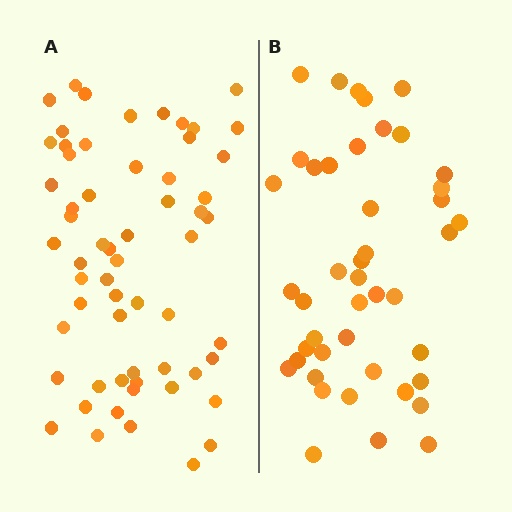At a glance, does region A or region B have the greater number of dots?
Region A (the left region) has more dots.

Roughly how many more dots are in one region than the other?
Region A has approximately 15 more dots than region B.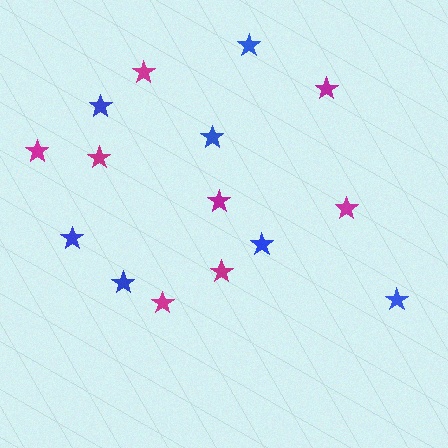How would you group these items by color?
There are 2 groups: one group of magenta stars (8) and one group of blue stars (7).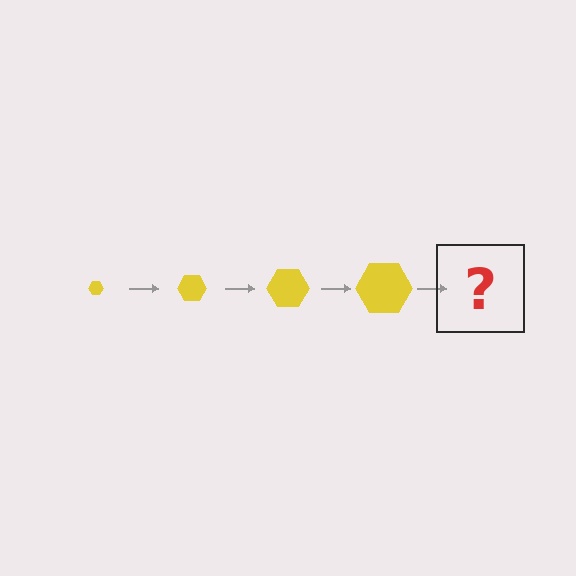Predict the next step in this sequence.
The next step is a yellow hexagon, larger than the previous one.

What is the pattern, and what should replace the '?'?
The pattern is that the hexagon gets progressively larger each step. The '?' should be a yellow hexagon, larger than the previous one.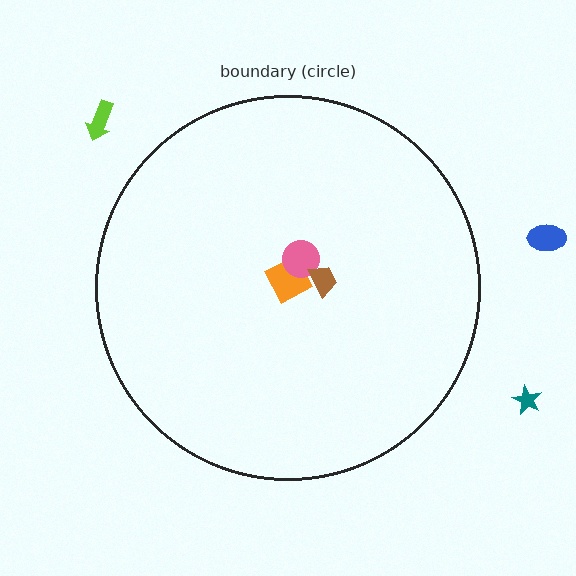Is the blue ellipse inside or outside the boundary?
Outside.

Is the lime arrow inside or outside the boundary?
Outside.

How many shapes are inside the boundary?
3 inside, 3 outside.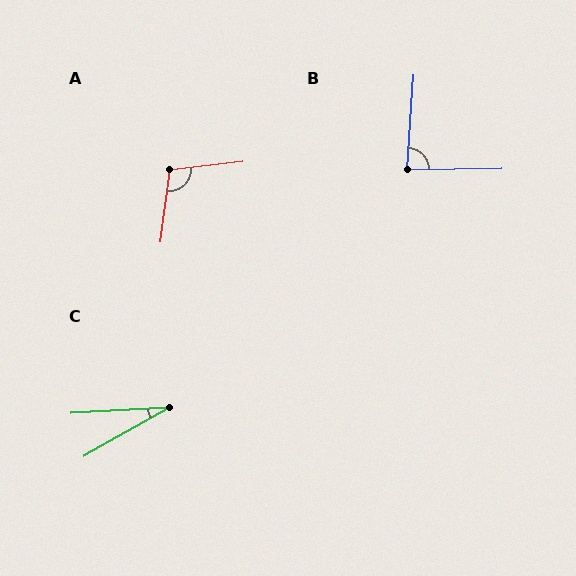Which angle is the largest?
A, at approximately 104 degrees.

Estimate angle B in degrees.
Approximately 85 degrees.